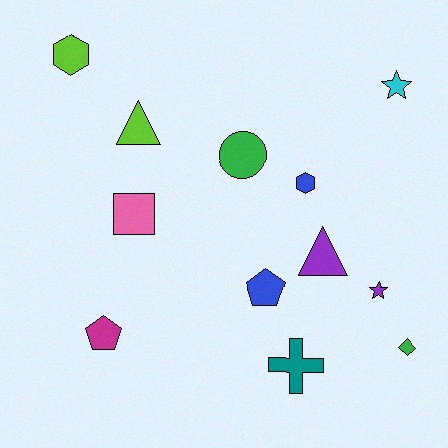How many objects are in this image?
There are 12 objects.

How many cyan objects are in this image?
There is 1 cyan object.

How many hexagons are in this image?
There are 2 hexagons.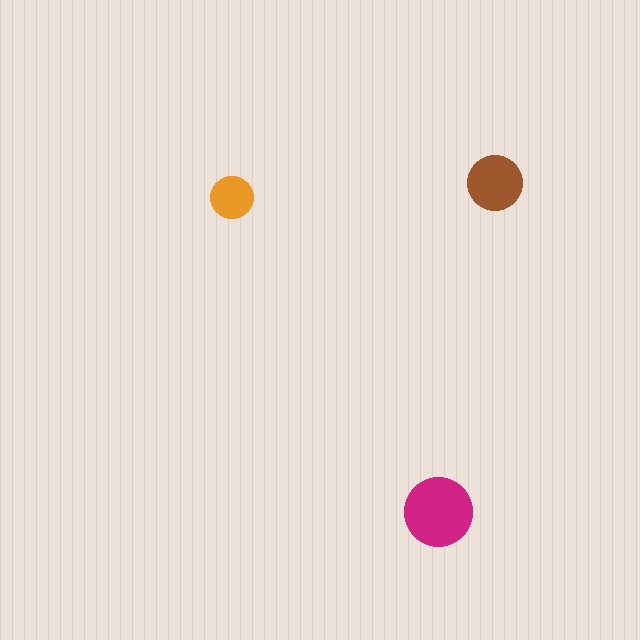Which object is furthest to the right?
The brown circle is rightmost.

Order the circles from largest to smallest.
the magenta one, the brown one, the orange one.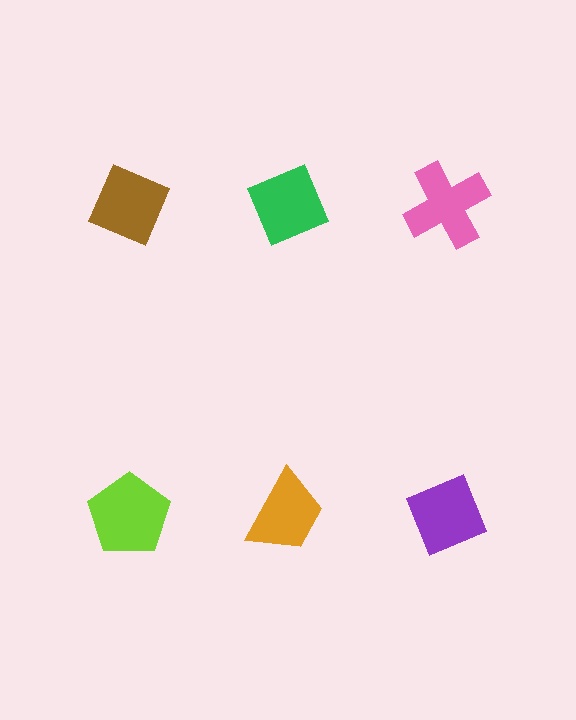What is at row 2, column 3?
A purple diamond.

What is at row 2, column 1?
A lime pentagon.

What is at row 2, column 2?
An orange trapezoid.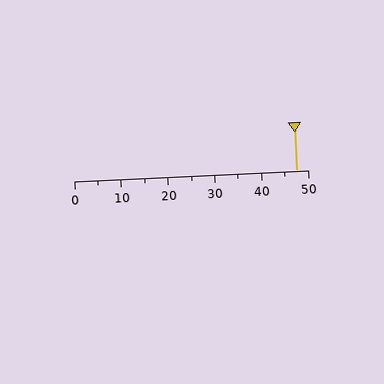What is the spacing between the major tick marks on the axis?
The major ticks are spaced 10 apart.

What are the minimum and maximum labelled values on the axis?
The axis runs from 0 to 50.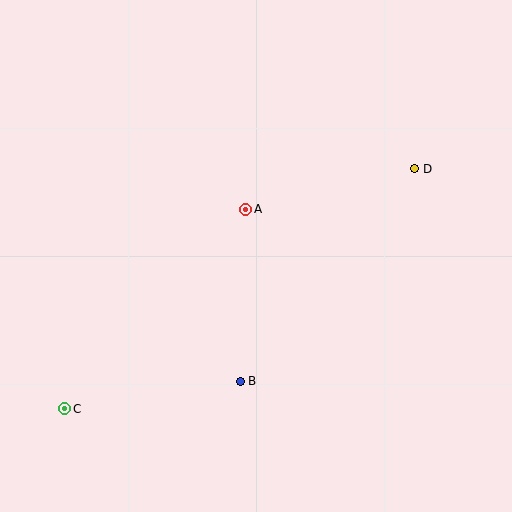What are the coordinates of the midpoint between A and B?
The midpoint between A and B is at (243, 295).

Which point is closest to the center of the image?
Point A at (246, 209) is closest to the center.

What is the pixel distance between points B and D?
The distance between B and D is 275 pixels.